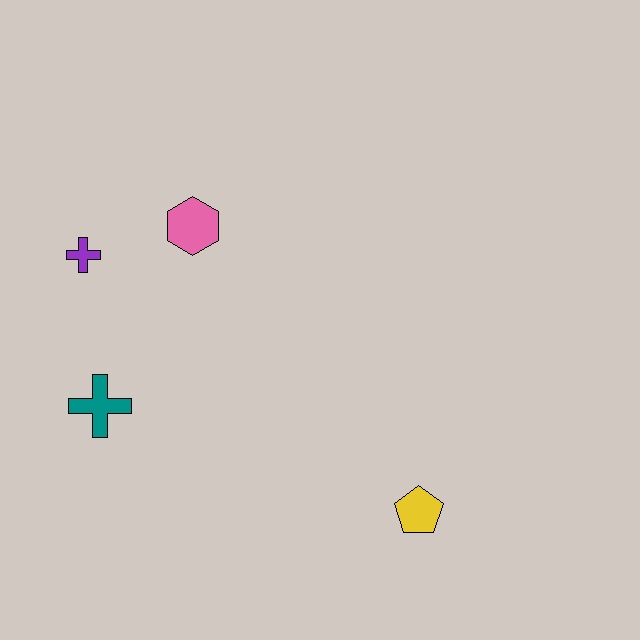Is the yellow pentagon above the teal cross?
No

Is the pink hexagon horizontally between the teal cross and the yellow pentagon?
Yes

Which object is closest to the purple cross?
The pink hexagon is closest to the purple cross.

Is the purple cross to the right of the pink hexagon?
No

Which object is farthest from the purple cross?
The yellow pentagon is farthest from the purple cross.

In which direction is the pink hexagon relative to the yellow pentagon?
The pink hexagon is above the yellow pentagon.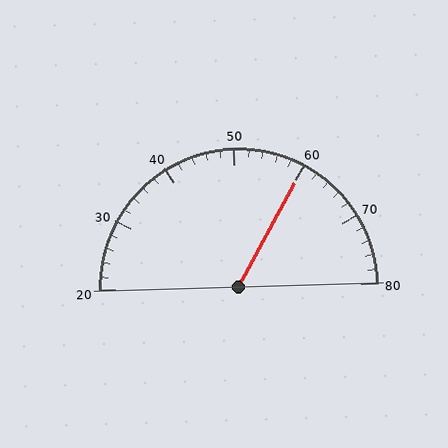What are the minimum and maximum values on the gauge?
The gauge ranges from 20 to 80.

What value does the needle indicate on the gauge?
The needle indicates approximately 60.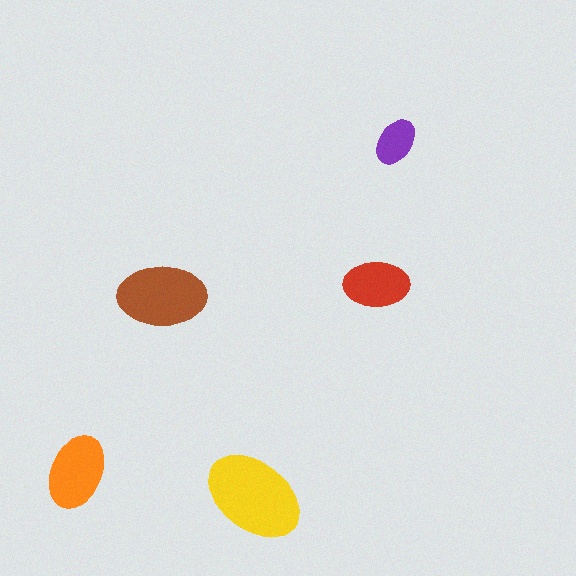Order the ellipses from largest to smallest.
the yellow one, the brown one, the orange one, the red one, the purple one.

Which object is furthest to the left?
The orange ellipse is leftmost.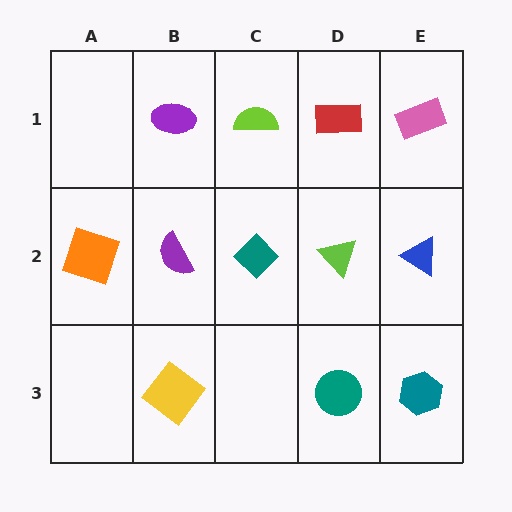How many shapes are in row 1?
4 shapes.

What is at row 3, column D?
A teal circle.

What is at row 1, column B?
A purple ellipse.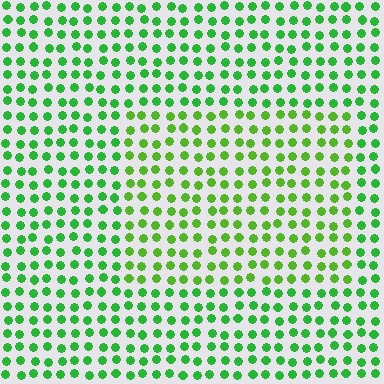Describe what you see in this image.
The image is filled with small green elements in a uniform arrangement. A rectangle-shaped region is visible where the elements are tinted to a slightly different hue, forming a subtle color boundary.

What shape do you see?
I see a rectangle.